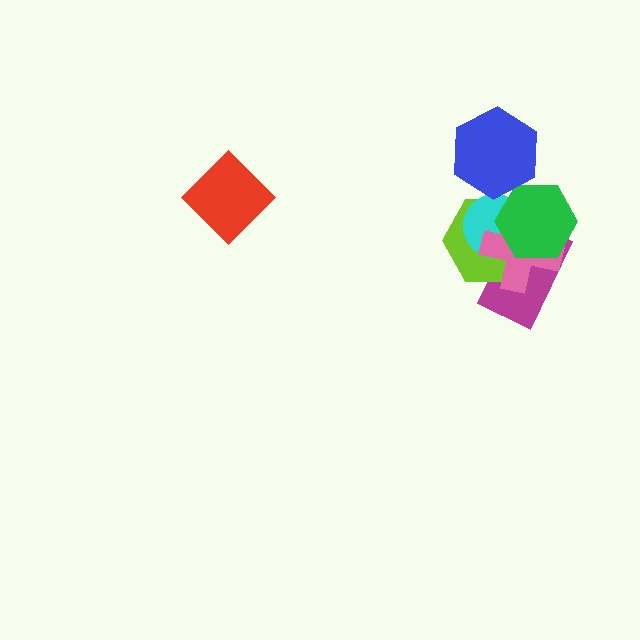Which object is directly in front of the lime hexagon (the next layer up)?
The cyan circle is directly in front of the lime hexagon.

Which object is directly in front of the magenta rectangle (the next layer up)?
The lime hexagon is directly in front of the magenta rectangle.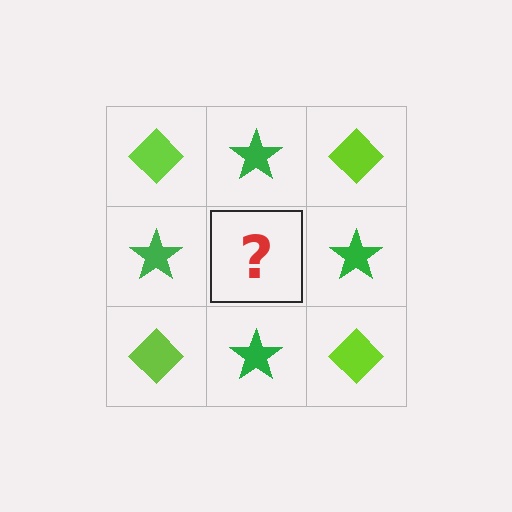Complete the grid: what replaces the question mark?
The question mark should be replaced with a lime diamond.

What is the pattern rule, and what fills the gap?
The rule is that it alternates lime diamond and green star in a checkerboard pattern. The gap should be filled with a lime diamond.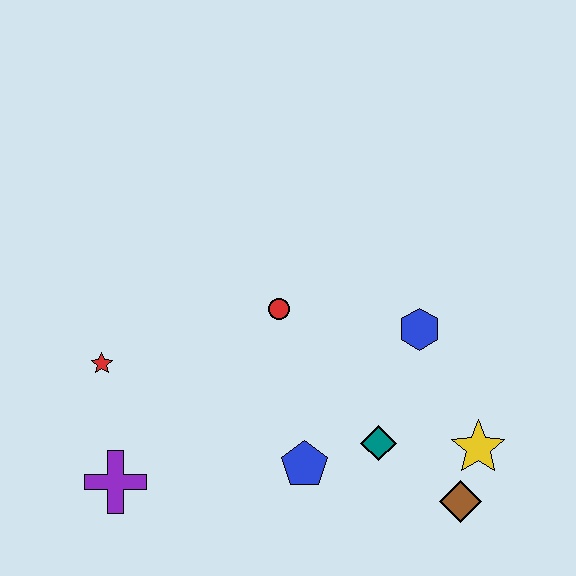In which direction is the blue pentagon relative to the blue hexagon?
The blue pentagon is below the blue hexagon.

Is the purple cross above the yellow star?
No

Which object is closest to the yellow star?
The brown diamond is closest to the yellow star.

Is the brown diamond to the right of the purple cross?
Yes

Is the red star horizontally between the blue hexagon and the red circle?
No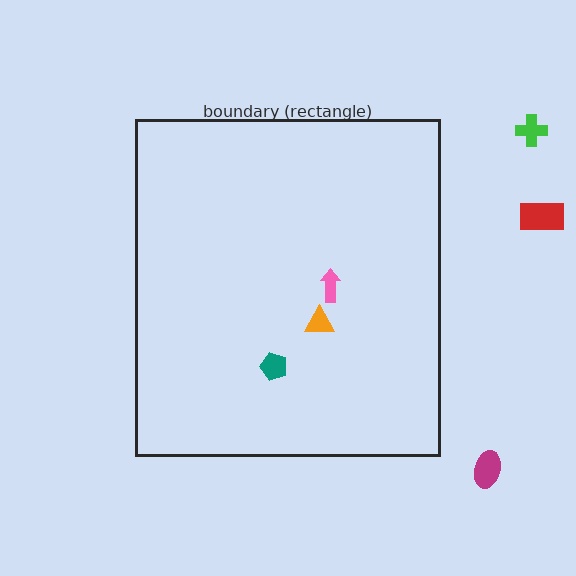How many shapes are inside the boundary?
3 inside, 3 outside.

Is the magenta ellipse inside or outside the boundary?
Outside.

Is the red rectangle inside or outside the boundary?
Outside.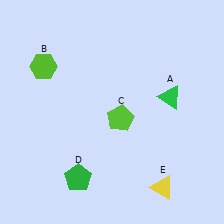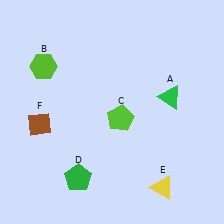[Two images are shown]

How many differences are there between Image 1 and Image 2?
There is 1 difference between the two images.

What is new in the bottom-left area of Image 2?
A brown diamond (F) was added in the bottom-left area of Image 2.